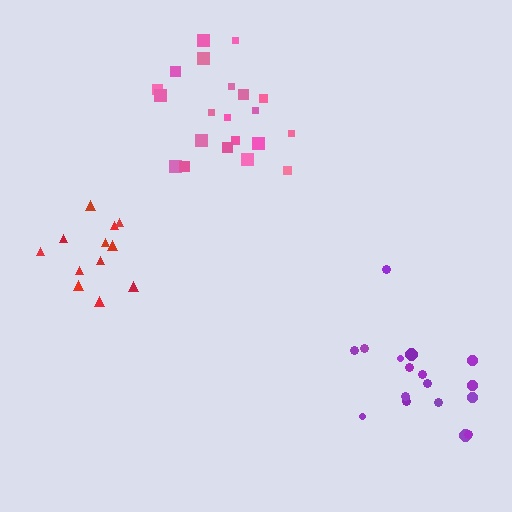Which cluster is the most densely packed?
Red.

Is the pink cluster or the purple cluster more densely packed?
Purple.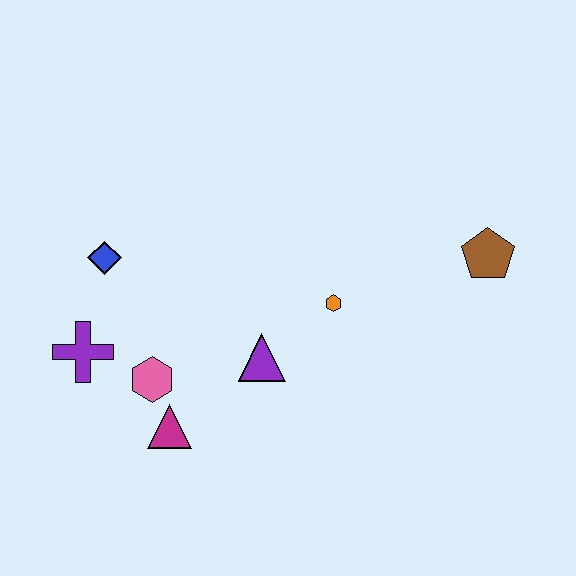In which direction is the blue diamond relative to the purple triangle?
The blue diamond is to the left of the purple triangle.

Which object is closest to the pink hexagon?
The magenta triangle is closest to the pink hexagon.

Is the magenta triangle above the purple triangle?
No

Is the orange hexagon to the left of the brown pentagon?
Yes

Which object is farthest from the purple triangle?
The brown pentagon is farthest from the purple triangle.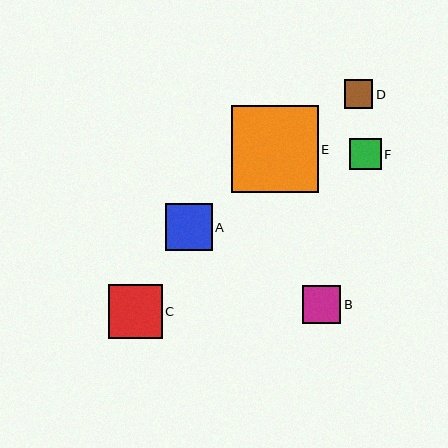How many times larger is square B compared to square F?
Square B is approximately 1.2 times the size of square F.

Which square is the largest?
Square E is the largest with a size of approximately 87 pixels.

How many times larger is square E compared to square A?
Square E is approximately 1.9 times the size of square A.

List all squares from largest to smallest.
From largest to smallest: E, C, A, B, F, D.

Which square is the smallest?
Square D is the smallest with a size of approximately 29 pixels.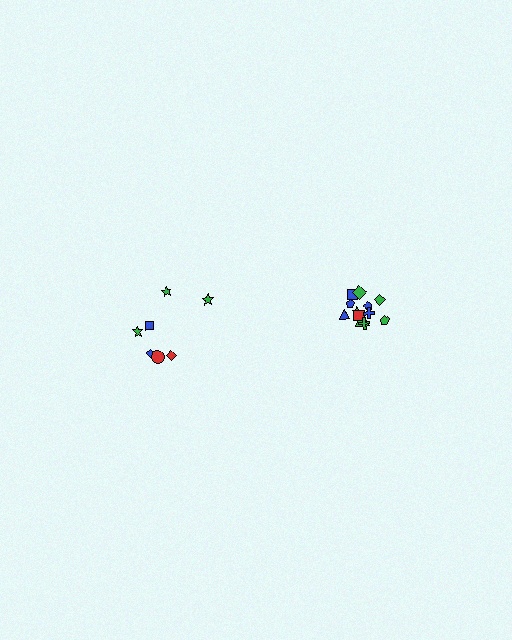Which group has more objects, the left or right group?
The right group.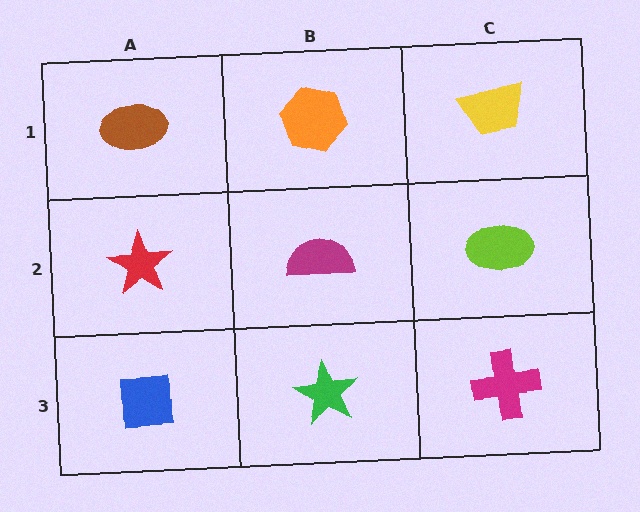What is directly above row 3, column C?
A lime ellipse.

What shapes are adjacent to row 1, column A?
A red star (row 2, column A), an orange hexagon (row 1, column B).